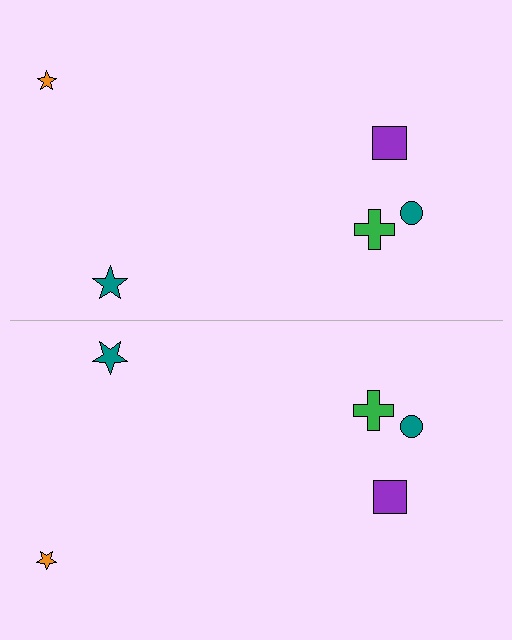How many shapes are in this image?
There are 10 shapes in this image.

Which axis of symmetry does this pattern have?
The pattern has a horizontal axis of symmetry running through the center of the image.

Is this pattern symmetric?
Yes, this pattern has bilateral (reflection) symmetry.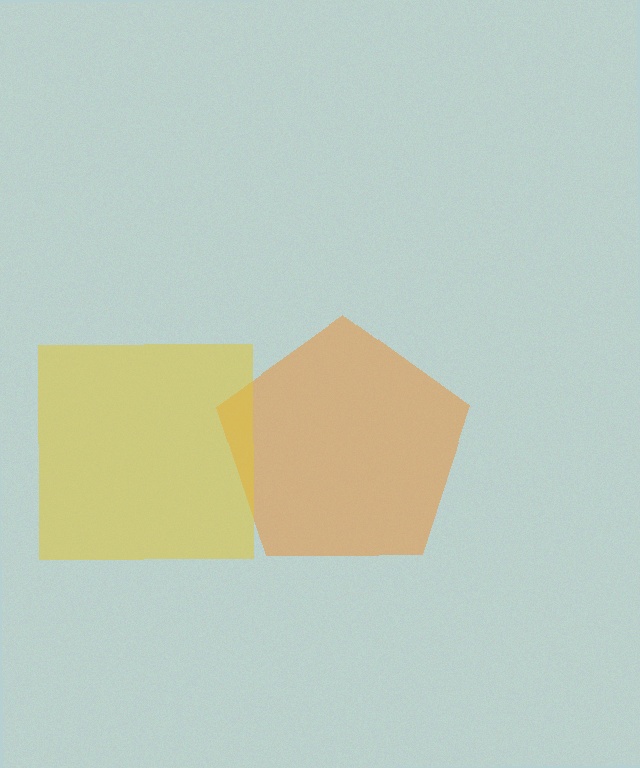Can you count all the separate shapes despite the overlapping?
Yes, there are 2 separate shapes.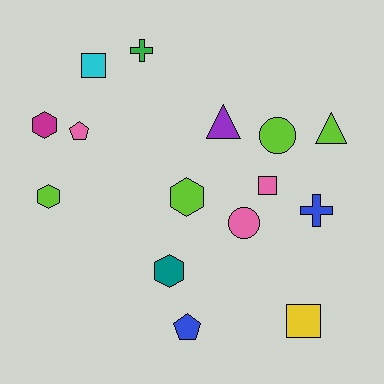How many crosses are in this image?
There are 2 crosses.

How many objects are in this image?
There are 15 objects.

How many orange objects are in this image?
There are no orange objects.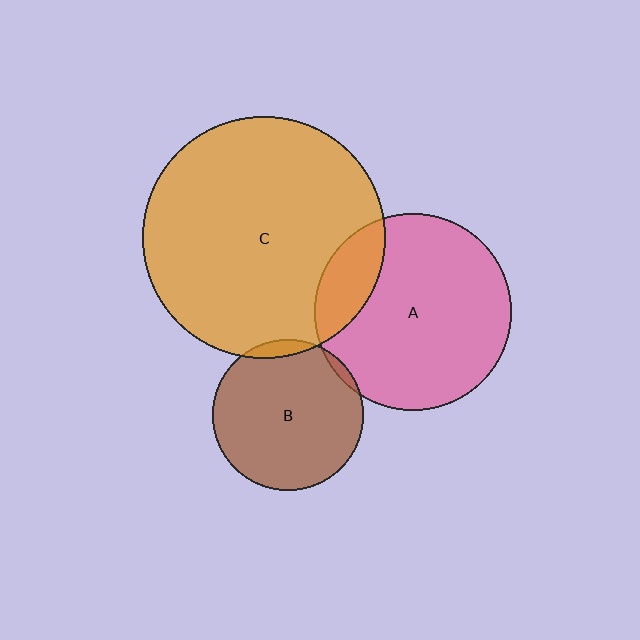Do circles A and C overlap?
Yes.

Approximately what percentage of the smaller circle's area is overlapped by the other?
Approximately 15%.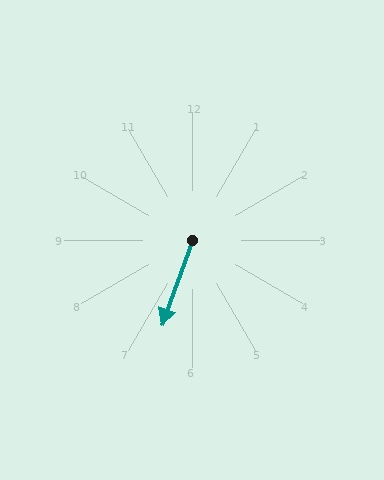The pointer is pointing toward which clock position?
Roughly 7 o'clock.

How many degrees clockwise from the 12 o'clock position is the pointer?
Approximately 200 degrees.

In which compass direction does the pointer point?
South.